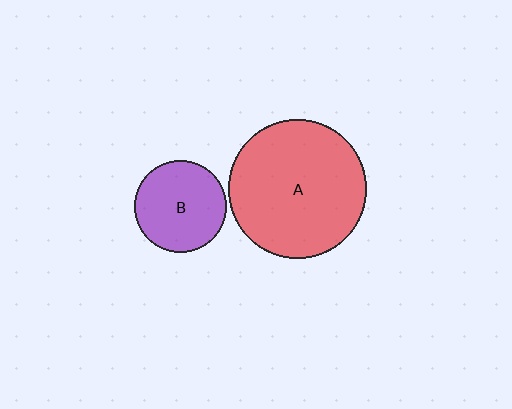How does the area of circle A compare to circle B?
Approximately 2.3 times.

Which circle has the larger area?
Circle A (red).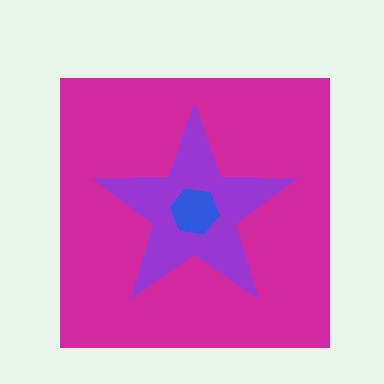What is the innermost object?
The blue hexagon.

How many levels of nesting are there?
3.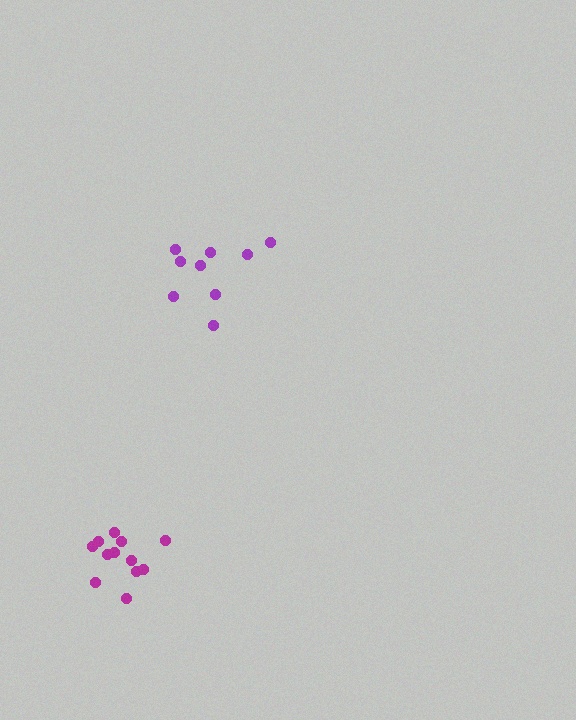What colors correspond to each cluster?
The clusters are colored: purple, magenta.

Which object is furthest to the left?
The magenta cluster is leftmost.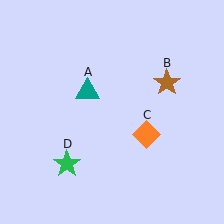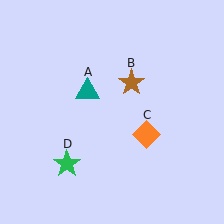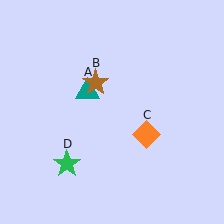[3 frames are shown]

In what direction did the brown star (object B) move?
The brown star (object B) moved left.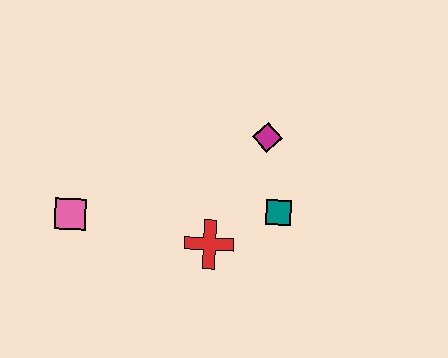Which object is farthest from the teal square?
The pink square is farthest from the teal square.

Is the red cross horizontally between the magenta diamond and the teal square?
No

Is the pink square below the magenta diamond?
Yes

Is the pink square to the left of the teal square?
Yes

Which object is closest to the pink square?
The red cross is closest to the pink square.